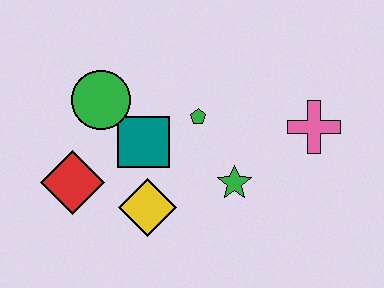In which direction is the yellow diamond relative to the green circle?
The yellow diamond is below the green circle.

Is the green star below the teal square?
Yes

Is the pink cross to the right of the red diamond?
Yes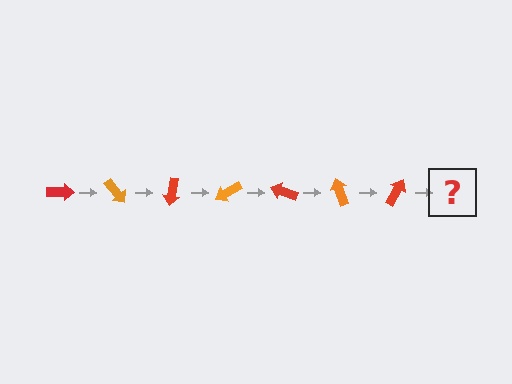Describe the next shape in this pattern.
It should be an orange arrow, rotated 350 degrees from the start.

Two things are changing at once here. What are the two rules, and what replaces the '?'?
The two rules are that it rotates 50 degrees each step and the color cycles through red and orange. The '?' should be an orange arrow, rotated 350 degrees from the start.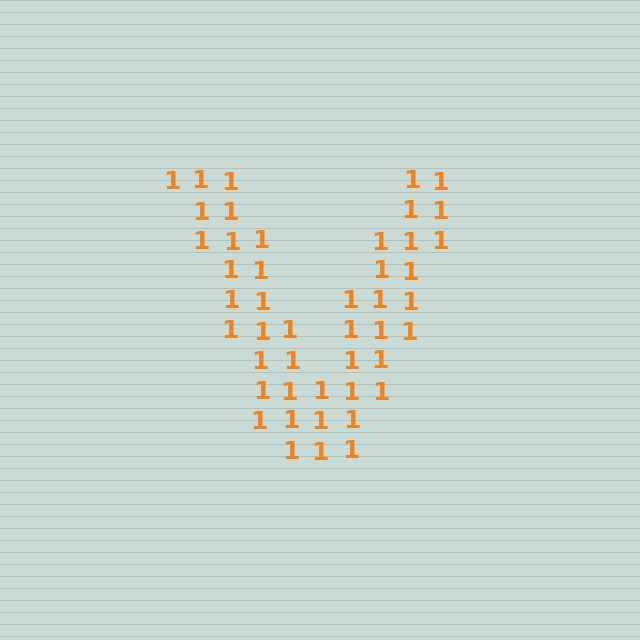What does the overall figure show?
The overall figure shows the letter V.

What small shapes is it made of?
It is made of small digit 1's.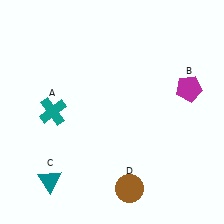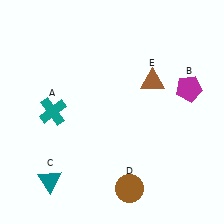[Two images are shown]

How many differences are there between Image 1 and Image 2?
There is 1 difference between the two images.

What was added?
A brown triangle (E) was added in Image 2.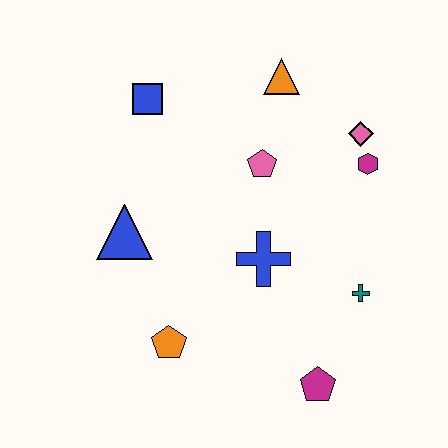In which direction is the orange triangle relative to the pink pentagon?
The orange triangle is above the pink pentagon.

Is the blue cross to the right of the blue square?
Yes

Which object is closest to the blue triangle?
The orange pentagon is closest to the blue triangle.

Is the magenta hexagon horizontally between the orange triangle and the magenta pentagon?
No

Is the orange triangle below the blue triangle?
No